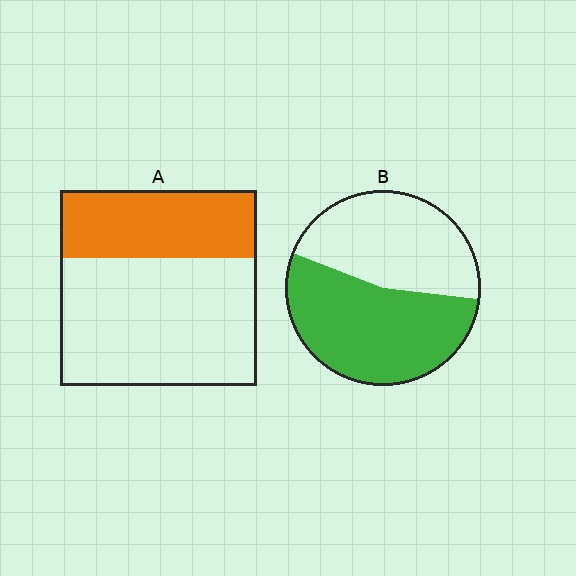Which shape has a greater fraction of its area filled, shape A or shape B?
Shape B.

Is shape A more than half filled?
No.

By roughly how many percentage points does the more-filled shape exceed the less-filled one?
By roughly 20 percentage points (B over A).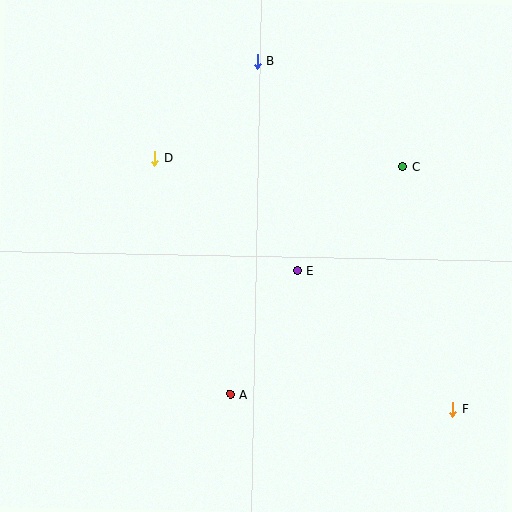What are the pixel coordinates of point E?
Point E is at (297, 270).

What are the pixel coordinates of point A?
Point A is at (231, 394).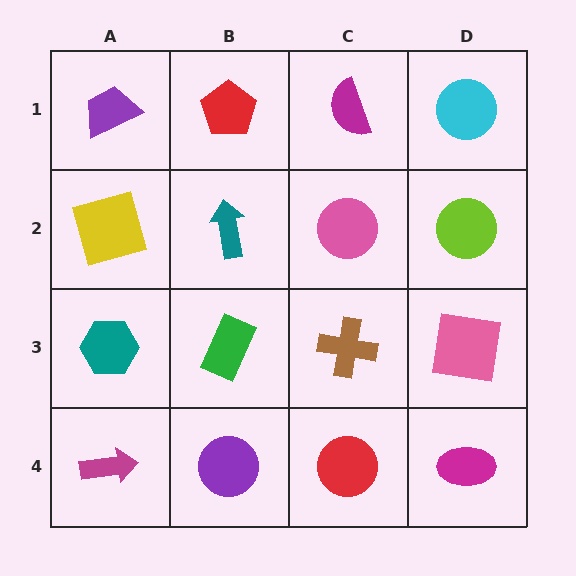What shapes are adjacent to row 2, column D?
A cyan circle (row 1, column D), a pink square (row 3, column D), a pink circle (row 2, column C).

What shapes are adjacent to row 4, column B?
A green rectangle (row 3, column B), a magenta arrow (row 4, column A), a red circle (row 4, column C).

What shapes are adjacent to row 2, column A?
A purple trapezoid (row 1, column A), a teal hexagon (row 3, column A), a teal arrow (row 2, column B).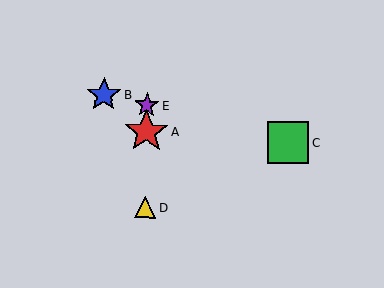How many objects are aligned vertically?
3 objects (A, D, E) are aligned vertically.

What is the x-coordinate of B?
Object B is at x≈104.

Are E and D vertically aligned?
Yes, both are at x≈147.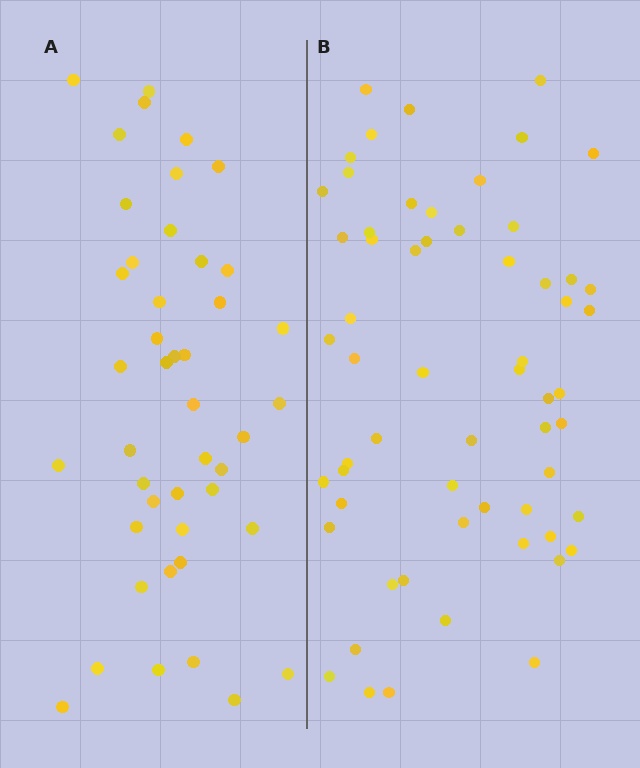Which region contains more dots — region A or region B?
Region B (the right region) has more dots.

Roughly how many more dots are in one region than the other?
Region B has approximately 15 more dots than region A.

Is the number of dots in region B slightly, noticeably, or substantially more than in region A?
Region B has noticeably more, but not dramatically so. The ratio is roughly 1.4 to 1.